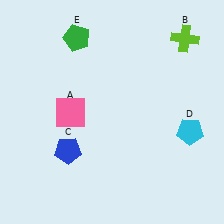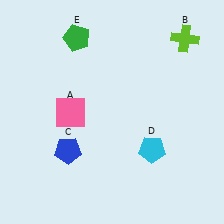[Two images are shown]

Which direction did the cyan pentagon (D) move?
The cyan pentagon (D) moved left.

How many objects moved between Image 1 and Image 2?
1 object moved between the two images.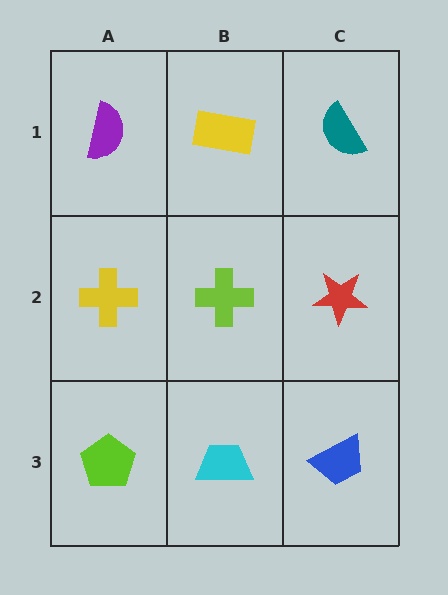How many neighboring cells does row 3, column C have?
2.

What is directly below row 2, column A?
A lime pentagon.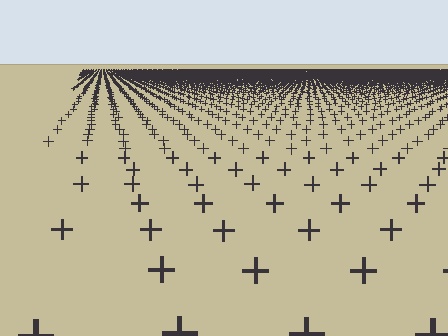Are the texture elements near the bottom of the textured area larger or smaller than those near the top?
Larger. Near the bottom, elements are closer to the viewer and appear at a bigger on-screen size.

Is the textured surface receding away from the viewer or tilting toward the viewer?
The surface is receding away from the viewer. Texture elements get smaller and denser toward the top.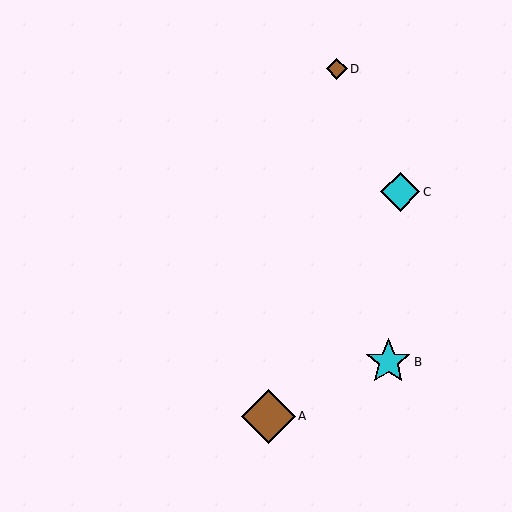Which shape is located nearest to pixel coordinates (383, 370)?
The cyan star (labeled B) at (388, 362) is nearest to that location.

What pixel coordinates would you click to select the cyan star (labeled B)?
Click at (388, 362) to select the cyan star B.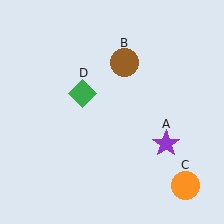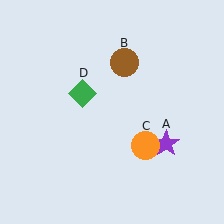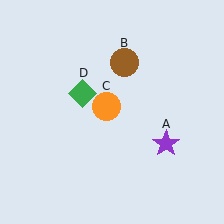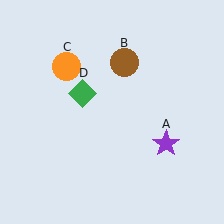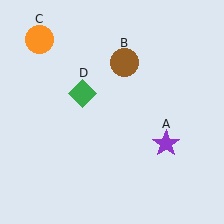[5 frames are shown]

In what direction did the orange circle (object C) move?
The orange circle (object C) moved up and to the left.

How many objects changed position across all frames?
1 object changed position: orange circle (object C).